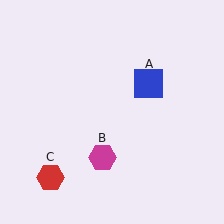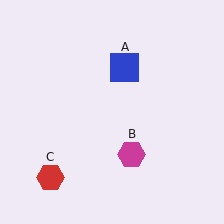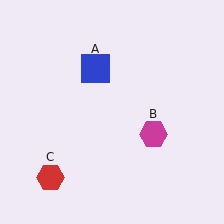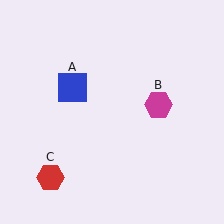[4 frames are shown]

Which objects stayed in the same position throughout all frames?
Red hexagon (object C) remained stationary.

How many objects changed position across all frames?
2 objects changed position: blue square (object A), magenta hexagon (object B).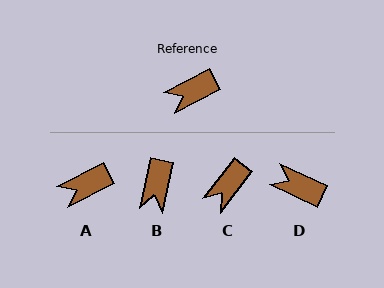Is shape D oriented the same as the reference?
No, it is off by about 52 degrees.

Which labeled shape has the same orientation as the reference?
A.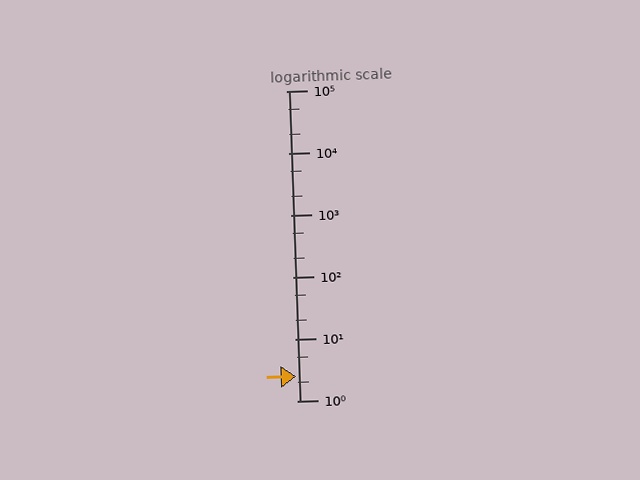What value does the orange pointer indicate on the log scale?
The pointer indicates approximately 2.5.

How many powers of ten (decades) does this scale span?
The scale spans 5 decades, from 1 to 100000.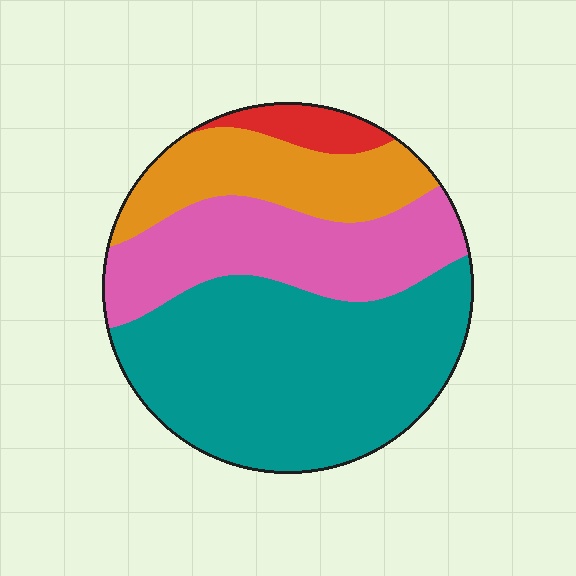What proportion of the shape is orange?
Orange takes up about one fifth (1/5) of the shape.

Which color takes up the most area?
Teal, at roughly 50%.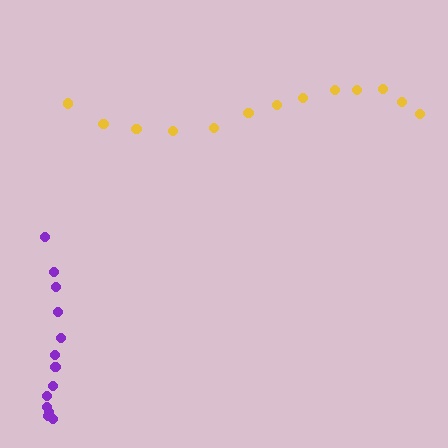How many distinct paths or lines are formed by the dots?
There are 2 distinct paths.